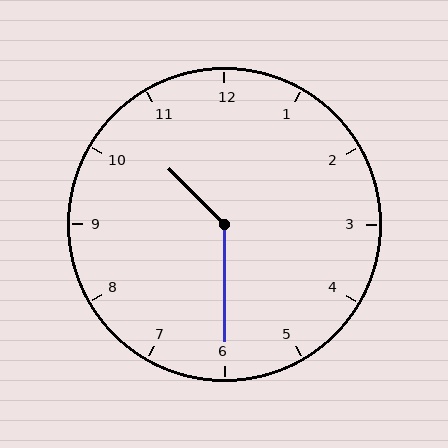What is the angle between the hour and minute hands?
Approximately 135 degrees.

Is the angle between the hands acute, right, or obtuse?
It is obtuse.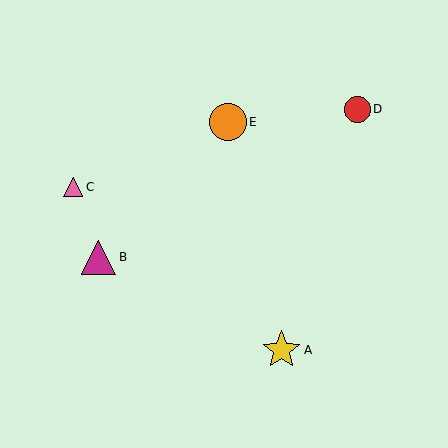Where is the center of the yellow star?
The center of the yellow star is at (281, 350).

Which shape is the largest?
The yellow star (labeled A) is the largest.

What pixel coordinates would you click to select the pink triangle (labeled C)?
Click at (73, 187) to select the pink triangle C.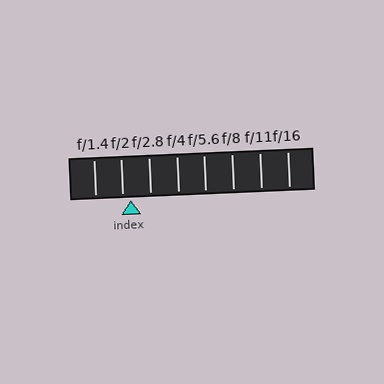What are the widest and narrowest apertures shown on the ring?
The widest aperture shown is f/1.4 and the narrowest is f/16.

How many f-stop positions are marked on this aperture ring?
There are 8 f-stop positions marked.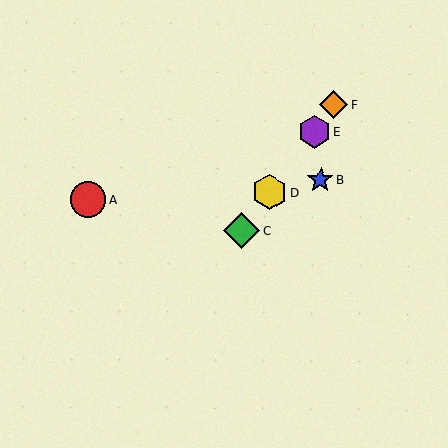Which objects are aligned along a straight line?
Objects C, D, E, F are aligned along a straight line.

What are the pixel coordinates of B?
Object B is at (320, 180).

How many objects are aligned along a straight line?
4 objects (C, D, E, F) are aligned along a straight line.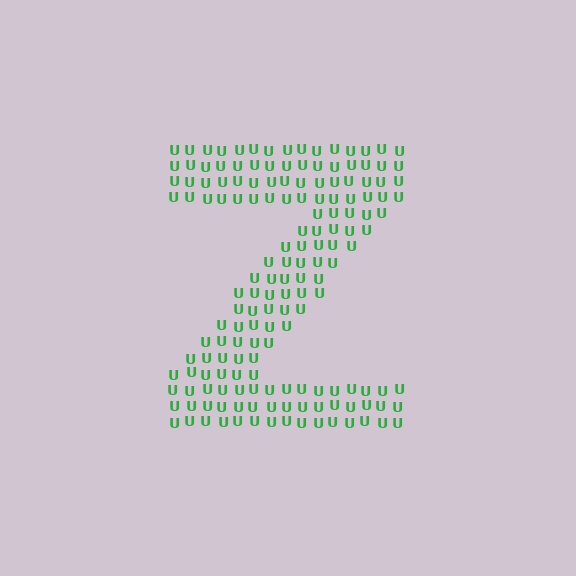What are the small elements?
The small elements are letter U's.